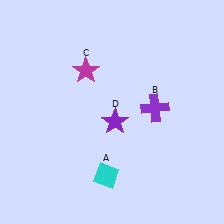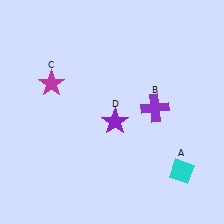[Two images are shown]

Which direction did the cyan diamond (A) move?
The cyan diamond (A) moved right.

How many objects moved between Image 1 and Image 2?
2 objects moved between the two images.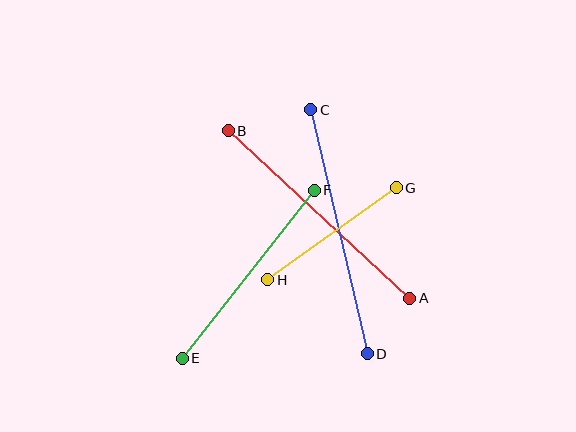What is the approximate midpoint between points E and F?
The midpoint is at approximately (248, 274) pixels.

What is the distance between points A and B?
The distance is approximately 247 pixels.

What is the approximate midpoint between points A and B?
The midpoint is at approximately (319, 215) pixels.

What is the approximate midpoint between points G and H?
The midpoint is at approximately (332, 234) pixels.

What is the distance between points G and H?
The distance is approximately 159 pixels.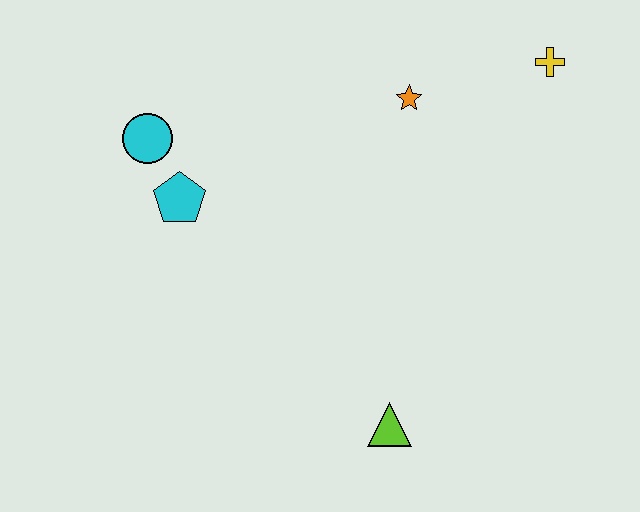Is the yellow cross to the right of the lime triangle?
Yes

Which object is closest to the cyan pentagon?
The cyan circle is closest to the cyan pentagon.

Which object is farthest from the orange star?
The lime triangle is farthest from the orange star.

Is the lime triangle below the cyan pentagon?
Yes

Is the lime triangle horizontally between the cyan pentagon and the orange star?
Yes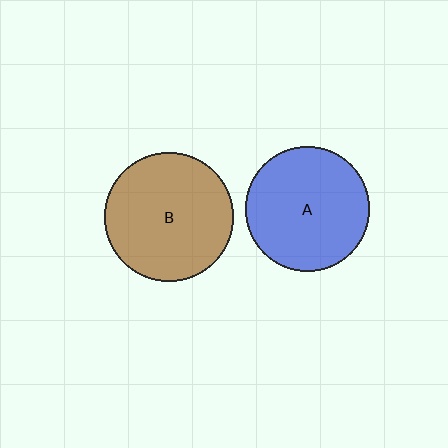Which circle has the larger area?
Circle B (brown).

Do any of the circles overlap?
No, none of the circles overlap.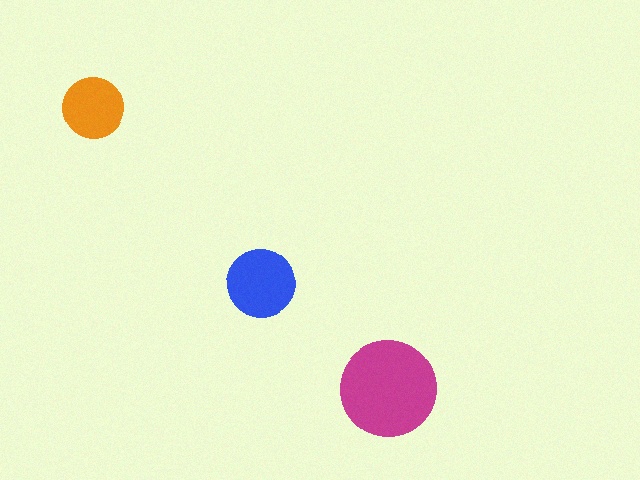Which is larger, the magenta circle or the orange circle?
The magenta one.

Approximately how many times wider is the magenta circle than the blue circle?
About 1.5 times wider.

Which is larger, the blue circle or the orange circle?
The blue one.